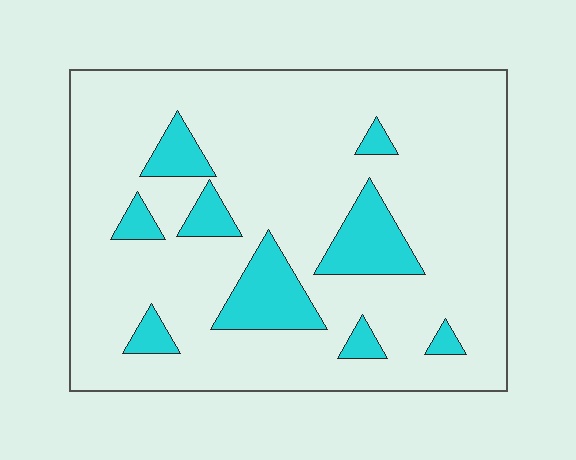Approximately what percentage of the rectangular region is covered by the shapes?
Approximately 15%.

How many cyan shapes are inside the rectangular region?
9.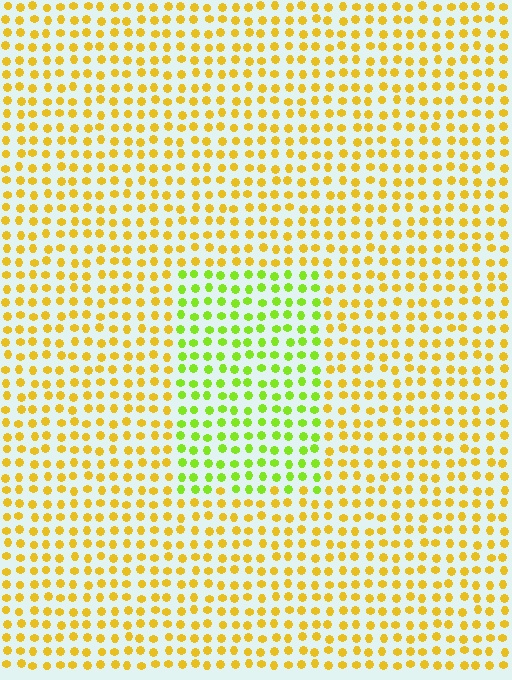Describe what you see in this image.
The image is filled with small yellow elements in a uniform arrangement. A rectangle-shaped region is visible where the elements are tinted to a slightly different hue, forming a subtle color boundary.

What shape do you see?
I see a rectangle.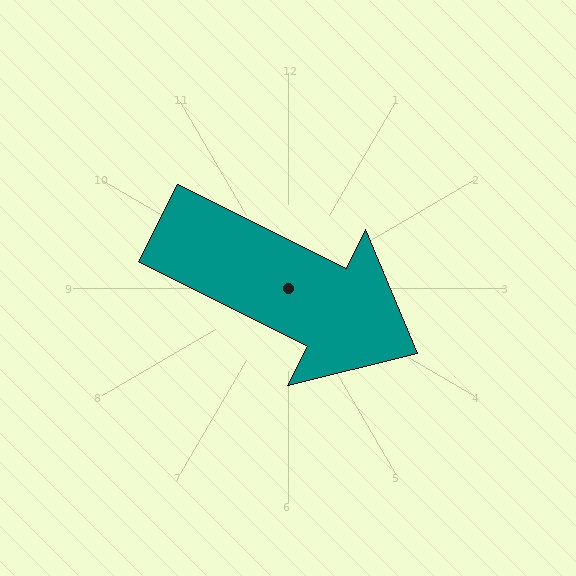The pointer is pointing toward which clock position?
Roughly 4 o'clock.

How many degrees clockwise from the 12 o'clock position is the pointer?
Approximately 117 degrees.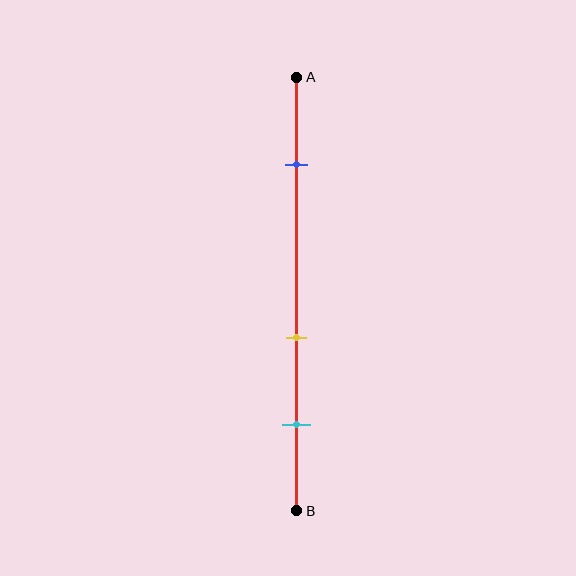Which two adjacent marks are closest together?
The yellow and cyan marks are the closest adjacent pair.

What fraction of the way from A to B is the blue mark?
The blue mark is approximately 20% (0.2) of the way from A to B.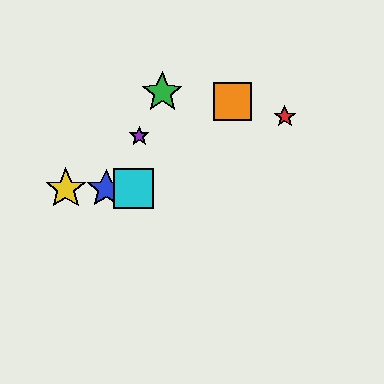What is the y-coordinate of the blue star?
The blue star is at y≈189.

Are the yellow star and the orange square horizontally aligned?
No, the yellow star is at y≈189 and the orange square is at y≈101.